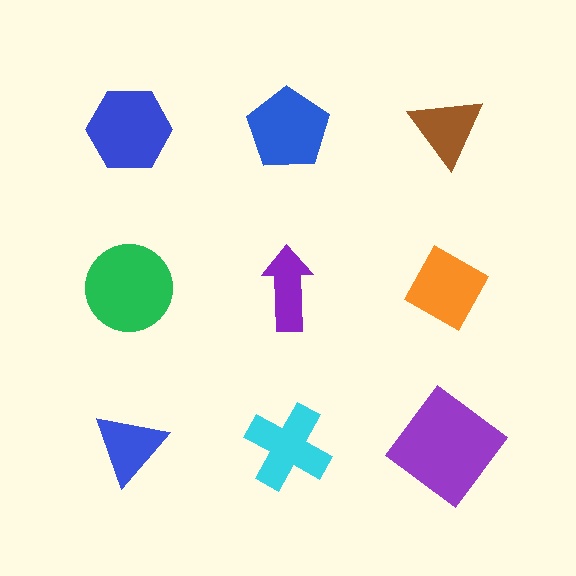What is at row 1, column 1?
A blue hexagon.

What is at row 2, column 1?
A green circle.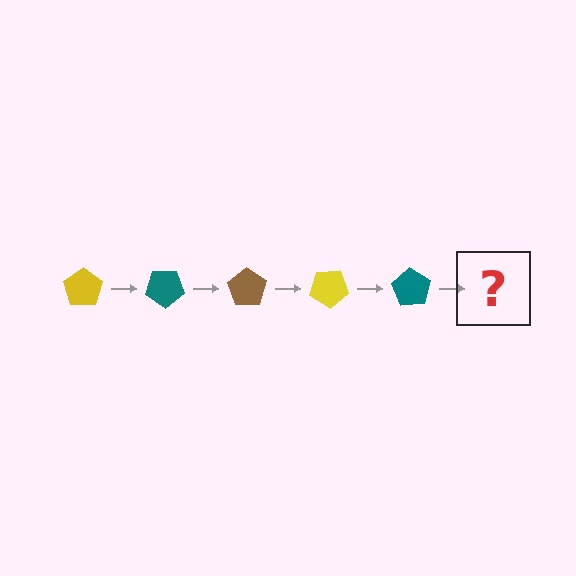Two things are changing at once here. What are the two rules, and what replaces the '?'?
The two rules are that it rotates 35 degrees each step and the color cycles through yellow, teal, and brown. The '?' should be a brown pentagon, rotated 175 degrees from the start.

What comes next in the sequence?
The next element should be a brown pentagon, rotated 175 degrees from the start.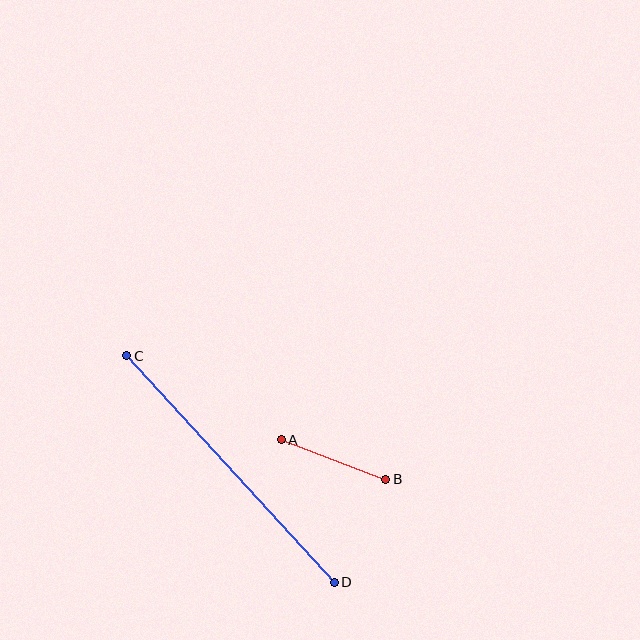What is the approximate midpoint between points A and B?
The midpoint is at approximately (333, 459) pixels.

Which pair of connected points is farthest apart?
Points C and D are farthest apart.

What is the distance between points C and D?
The distance is approximately 307 pixels.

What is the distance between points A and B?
The distance is approximately 112 pixels.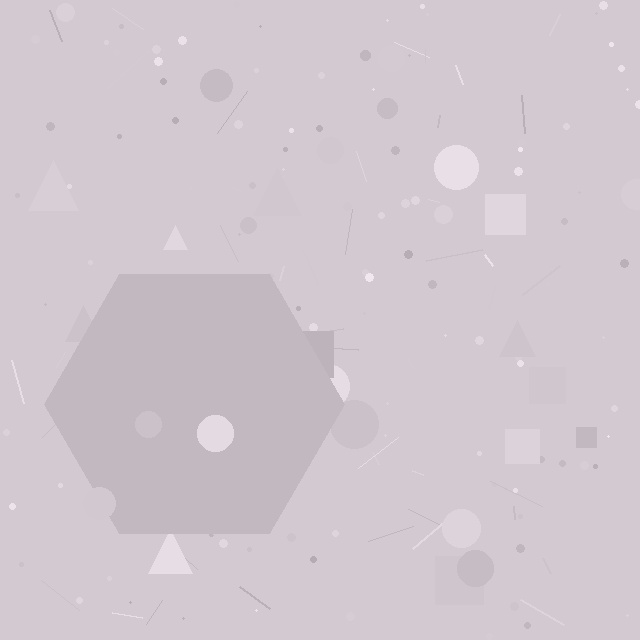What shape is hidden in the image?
A hexagon is hidden in the image.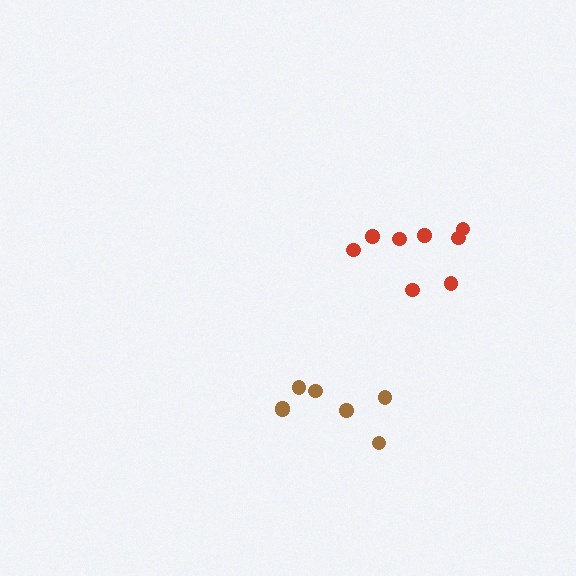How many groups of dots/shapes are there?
There are 2 groups.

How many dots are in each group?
Group 1: 7 dots, Group 2: 8 dots (15 total).